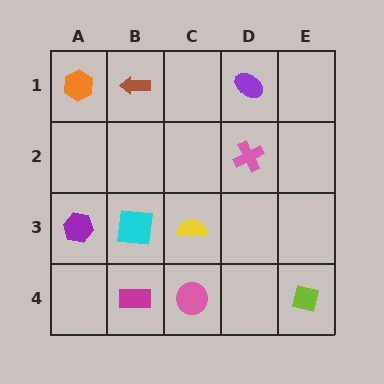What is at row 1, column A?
An orange hexagon.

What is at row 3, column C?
A yellow semicircle.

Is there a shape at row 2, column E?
No, that cell is empty.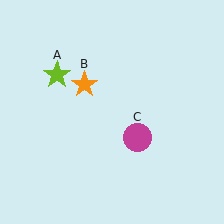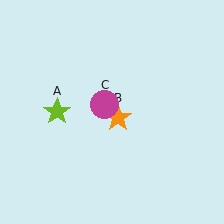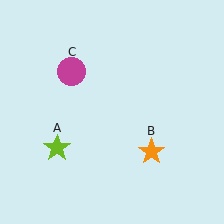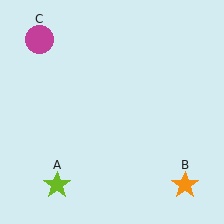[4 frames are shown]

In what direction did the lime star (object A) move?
The lime star (object A) moved down.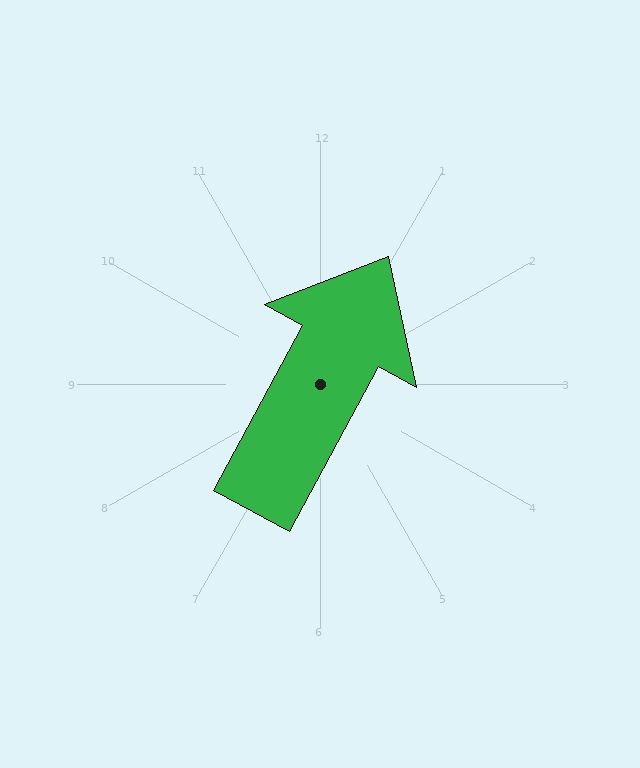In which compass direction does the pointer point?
Northeast.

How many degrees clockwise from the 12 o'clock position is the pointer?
Approximately 28 degrees.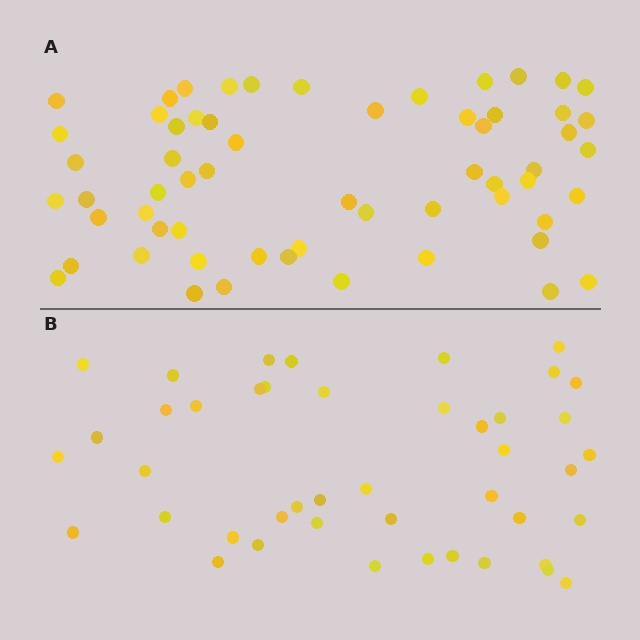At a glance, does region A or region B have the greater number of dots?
Region A (the top region) has more dots.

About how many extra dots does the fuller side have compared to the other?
Region A has approximately 15 more dots than region B.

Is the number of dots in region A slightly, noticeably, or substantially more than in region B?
Region A has noticeably more, but not dramatically so. The ratio is roughly 1.4 to 1.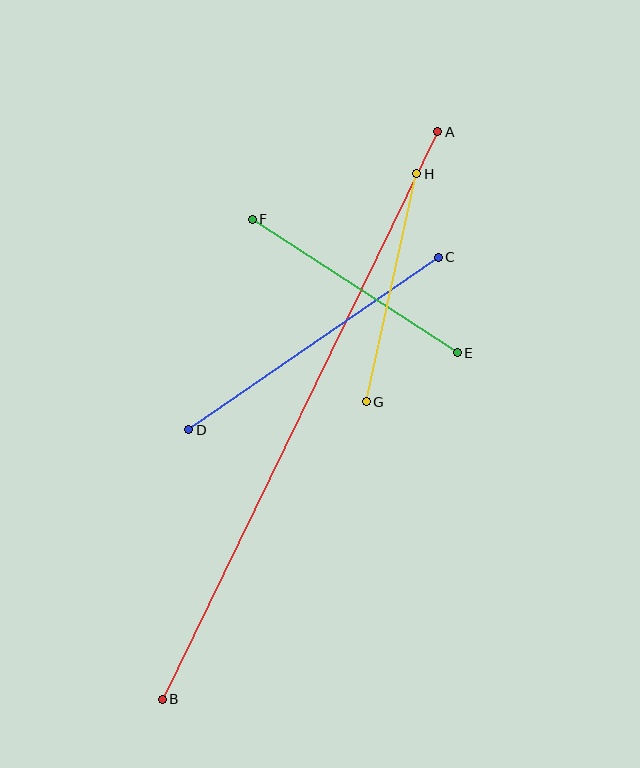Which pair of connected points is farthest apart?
Points A and B are farthest apart.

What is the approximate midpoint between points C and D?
The midpoint is at approximately (314, 343) pixels.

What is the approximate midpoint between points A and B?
The midpoint is at approximately (300, 416) pixels.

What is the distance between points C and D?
The distance is approximately 303 pixels.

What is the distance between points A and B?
The distance is approximately 631 pixels.